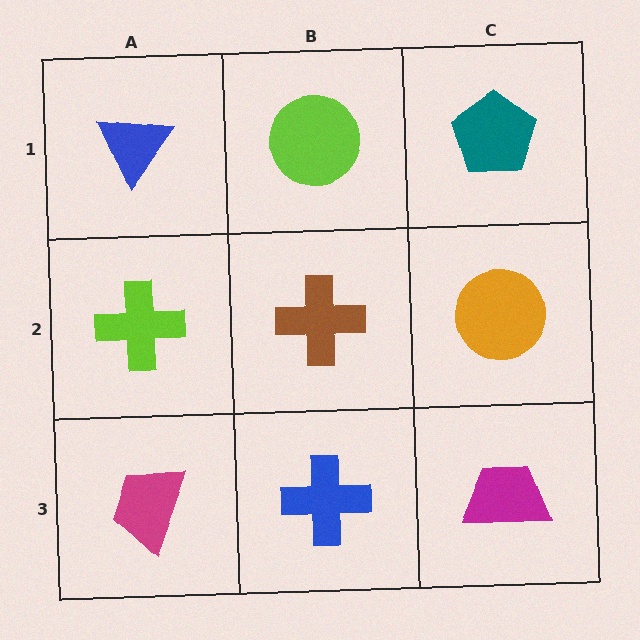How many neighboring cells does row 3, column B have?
3.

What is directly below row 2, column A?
A magenta trapezoid.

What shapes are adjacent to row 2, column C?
A teal pentagon (row 1, column C), a magenta trapezoid (row 3, column C), a brown cross (row 2, column B).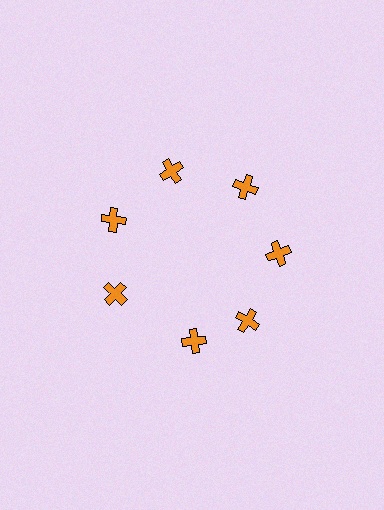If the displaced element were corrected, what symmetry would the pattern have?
It would have 7-fold rotational symmetry — the pattern would map onto itself every 51 degrees.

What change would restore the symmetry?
The symmetry would be restored by rotating it back into even spacing with its neighbors so that all 7 crosses sit at equal angles and equal distance from the center.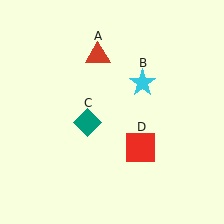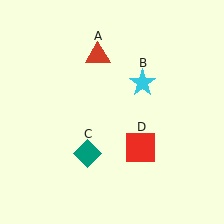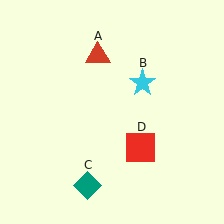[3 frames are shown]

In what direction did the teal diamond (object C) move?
The teal diamond (object C) moved down.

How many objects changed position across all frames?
1 object changed position: teal diamond (object C).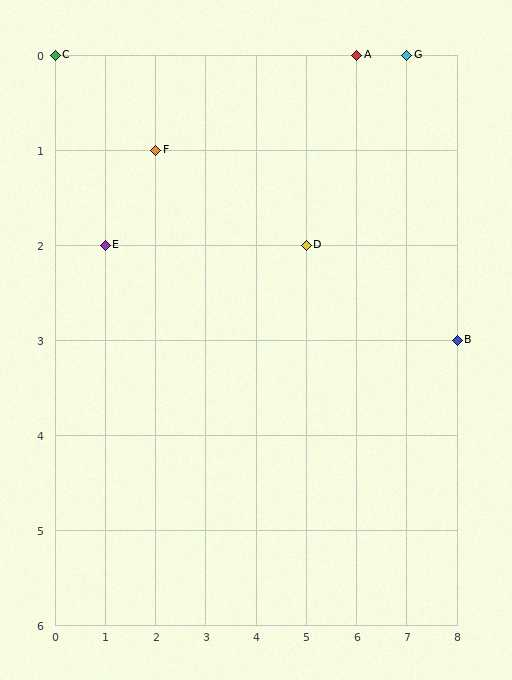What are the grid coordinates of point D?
Point D is at grid coordinates (5, 2).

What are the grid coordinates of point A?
Point A is at grid coordinates (6, 0).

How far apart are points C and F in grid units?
Points C and F are 2 columns and 1 row apart (about 2.2 grid units diagonally).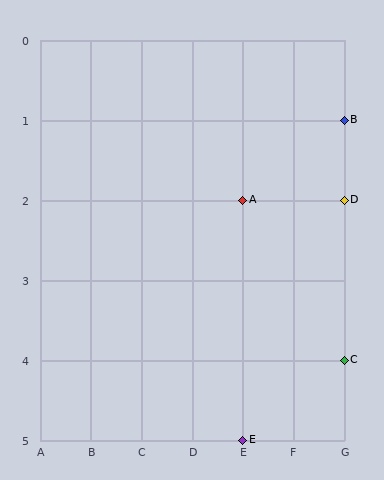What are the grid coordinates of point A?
Point A is at grid coordinates (E, 2).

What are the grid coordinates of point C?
Point C is at grid coordinates (G, 4).